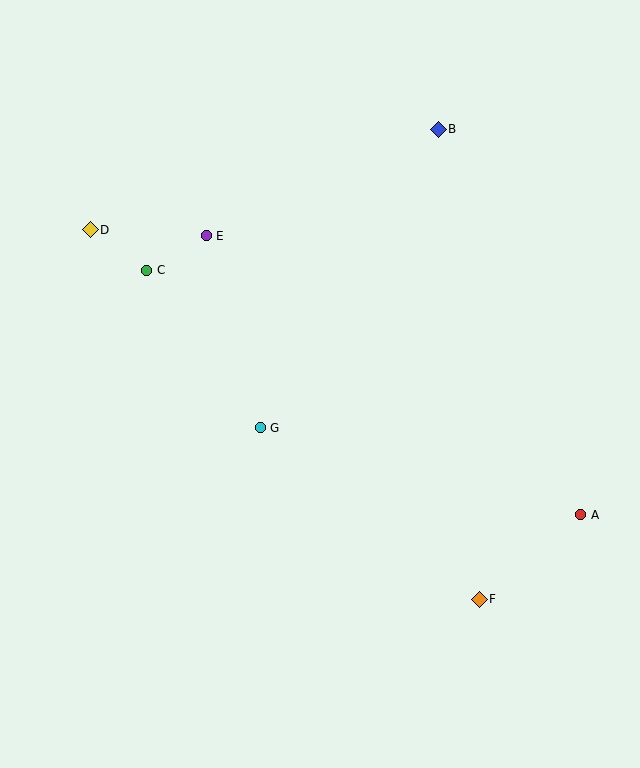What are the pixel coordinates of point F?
Point F is at (479, 599).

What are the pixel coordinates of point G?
Point G is at (260, 428).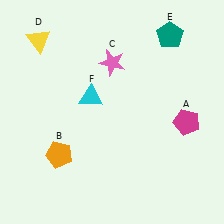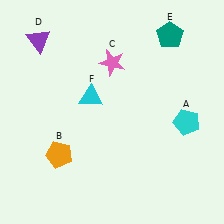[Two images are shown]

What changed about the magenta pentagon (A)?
In Image 1, A is magenta. In Image 2, it changed to cyan.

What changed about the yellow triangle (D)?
In Image 1, D is yellow. In Image 2, it changed to purple.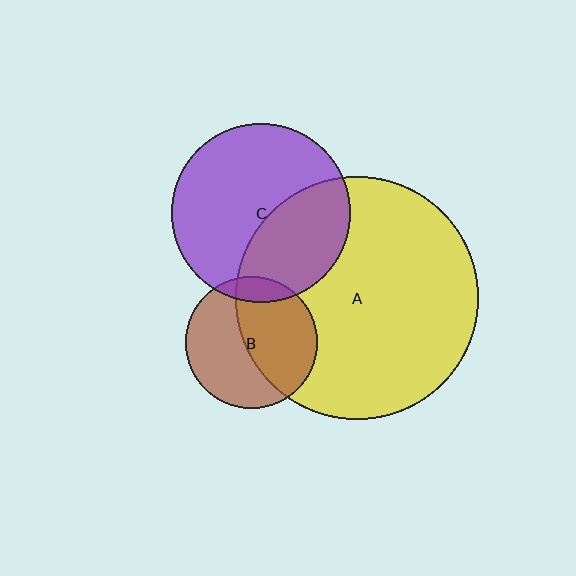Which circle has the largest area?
Circle A (yellow).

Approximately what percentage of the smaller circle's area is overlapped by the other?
Approximately 40%.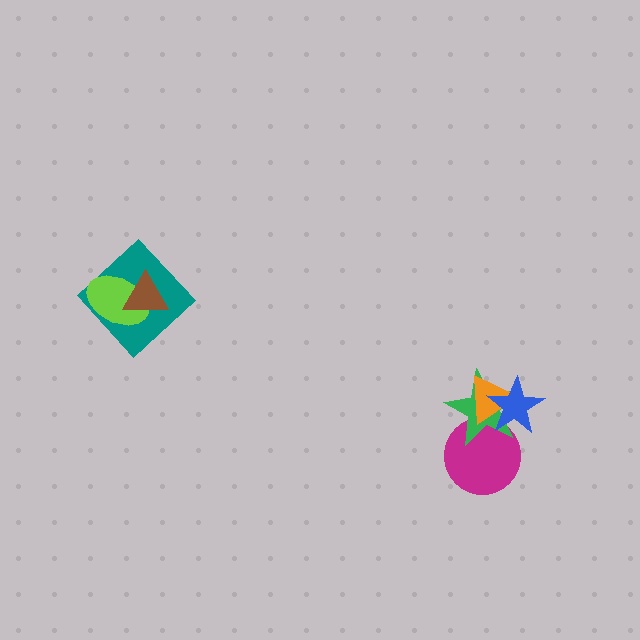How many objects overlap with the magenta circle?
3 objects overlap with the magenta circle.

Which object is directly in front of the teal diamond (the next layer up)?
The lime ellipse is directly in front of the teal diamond.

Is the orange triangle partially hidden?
Yes, it is partially covered by another shape.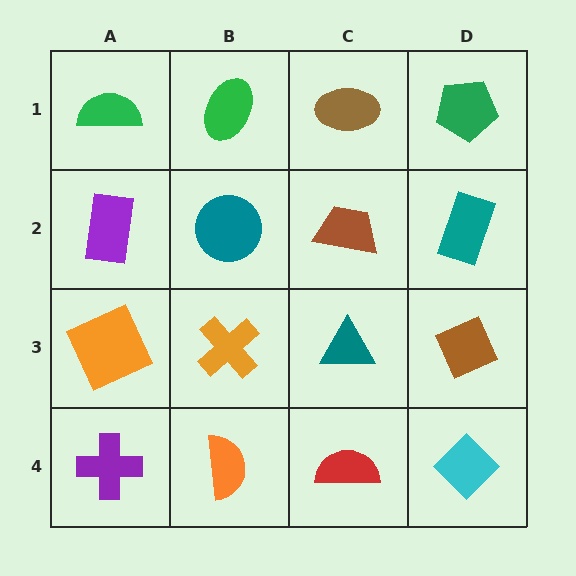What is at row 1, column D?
A green pentagon.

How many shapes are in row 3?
4 shapes.